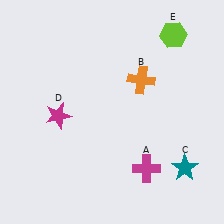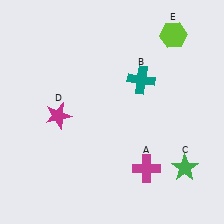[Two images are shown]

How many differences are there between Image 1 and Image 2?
There are 2 differences between the two images.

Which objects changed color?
B changed from orange to teal. C changed from teal to green.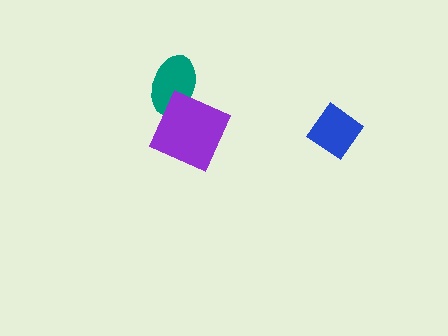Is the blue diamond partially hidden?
No, no other shape covers it.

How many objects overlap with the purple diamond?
1 object overlaps with the purple diamond.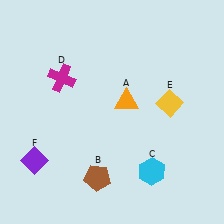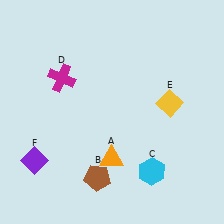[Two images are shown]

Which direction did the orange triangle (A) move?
The orange triangle (A) moved down.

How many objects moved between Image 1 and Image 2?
1 object moved between the two images.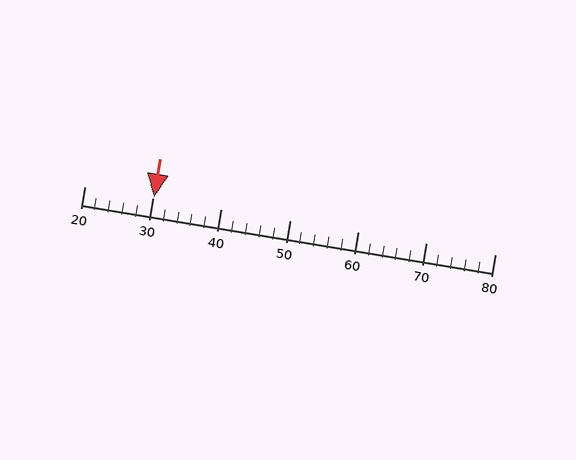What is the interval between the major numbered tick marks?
The major tick marks are spaced 10 units apart.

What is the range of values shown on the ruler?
The ruler shows values from 20 to 80.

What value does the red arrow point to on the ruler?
The red arrow points to approximately 30.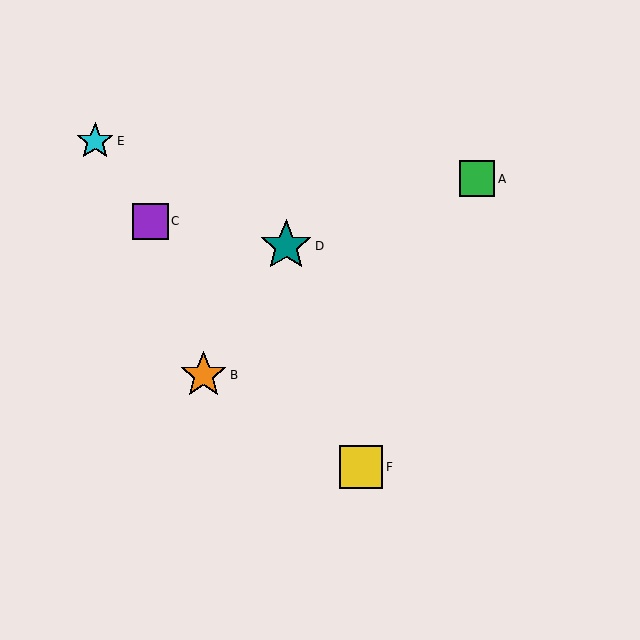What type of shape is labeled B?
Shape B is an orange star.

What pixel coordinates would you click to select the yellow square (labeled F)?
Click at (361, 467) to select the yellow square F.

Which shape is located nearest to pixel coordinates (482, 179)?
The green square (labeled A) at (477, 179) is nearest to that location.